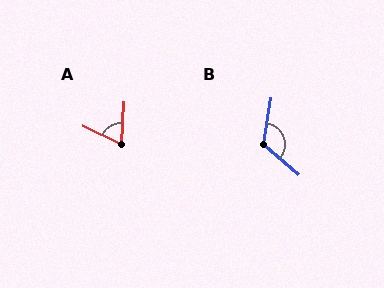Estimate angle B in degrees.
Approximately 120 degrees.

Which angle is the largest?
B, at approximately 120 degrees.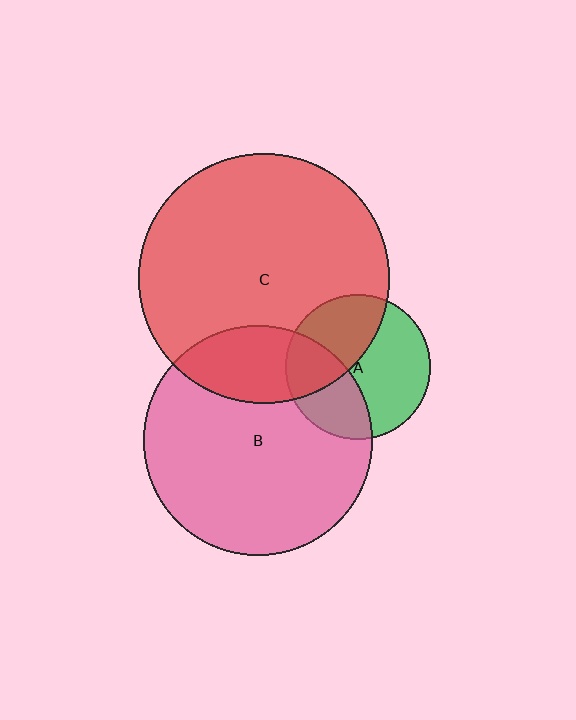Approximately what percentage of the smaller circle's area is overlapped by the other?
Approximately 25%.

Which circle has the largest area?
Circle C (red).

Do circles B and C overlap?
Yes.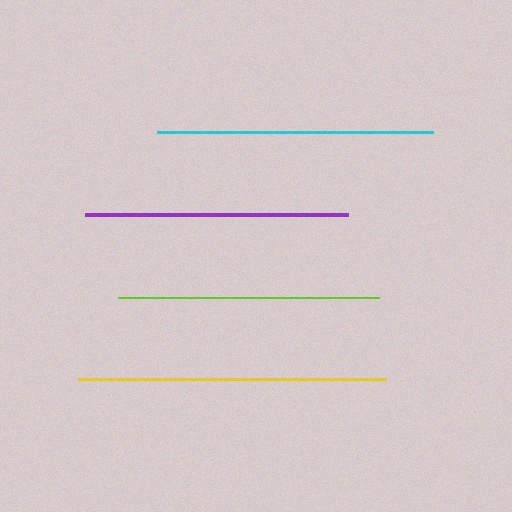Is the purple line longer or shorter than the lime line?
The purple line is longer than the lime line.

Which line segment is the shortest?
The lime line is the shortest at approximately 262 pixels.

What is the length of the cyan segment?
The cyan segment is approximately 275 pixels long.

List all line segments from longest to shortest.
From longest to shortest: yellow, cyan, purple, lime.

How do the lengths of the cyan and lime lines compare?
The cyan and lime lines are approximately the same length.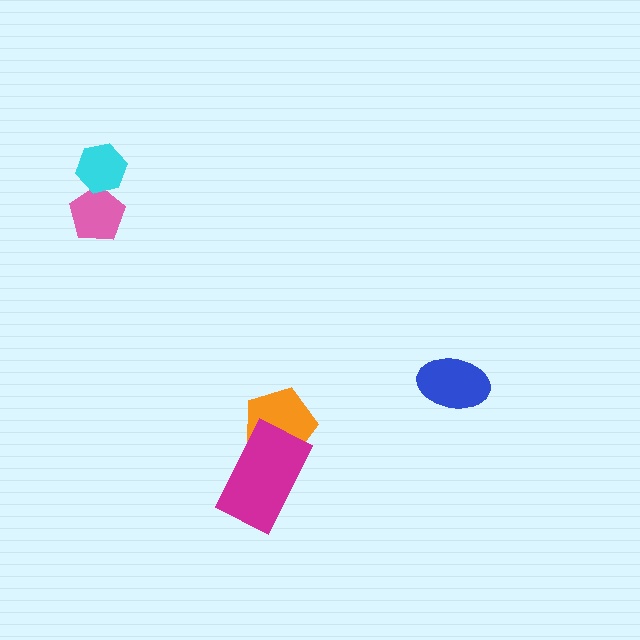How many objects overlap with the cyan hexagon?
1 object overlaps with the cyan hexagon.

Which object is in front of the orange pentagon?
The magenta rectangle is in front of the orange pentagon.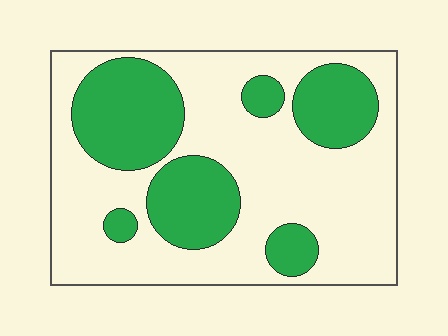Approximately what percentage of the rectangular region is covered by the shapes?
Approximately 35%.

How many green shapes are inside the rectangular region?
6.